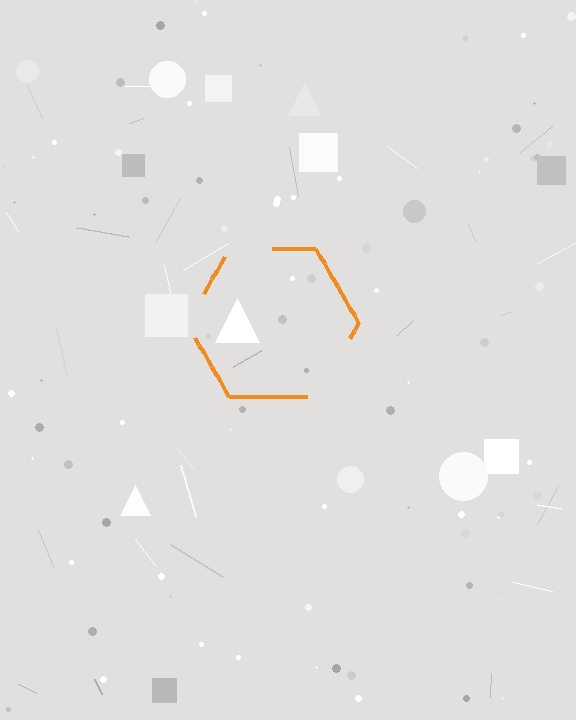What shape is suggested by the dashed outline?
The dashed outline suggests a hexagon.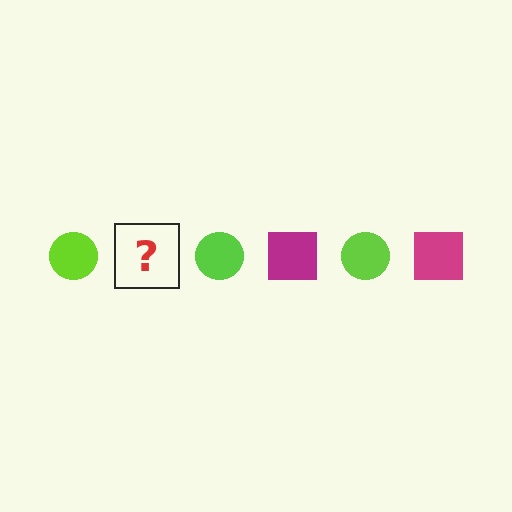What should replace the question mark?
The question mark should be replaced with a magenta square.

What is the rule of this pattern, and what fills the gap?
The rule is that the pattern alternates between lime circle and magenta square. The gap should be filled with a magenta square.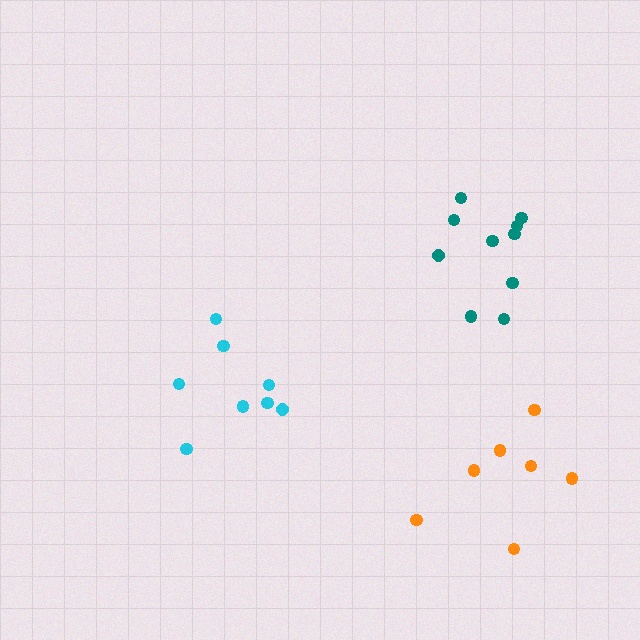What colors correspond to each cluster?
The clusters are colored: cyan, orange, teal.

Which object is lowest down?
The orange cluster is bottommost.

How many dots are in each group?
Group 1: 8 dots, Group 2: 7 dots, Group 3: 10 dots (25 total).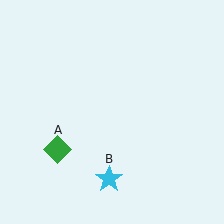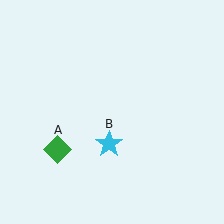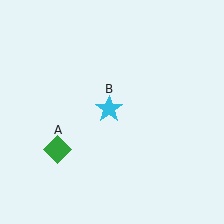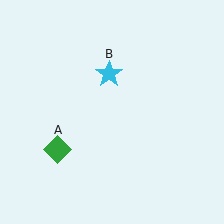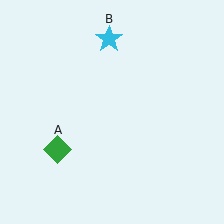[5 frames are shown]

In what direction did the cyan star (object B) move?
The cyan star (object B) moved up.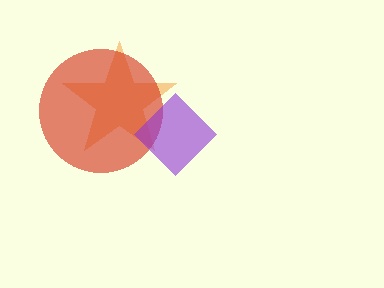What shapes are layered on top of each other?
The layered shapes are: an orange star, a red circle, a purple diamond.